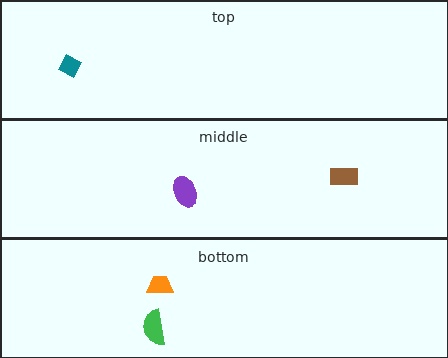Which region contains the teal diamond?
The top region.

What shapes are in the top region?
The teal diamond.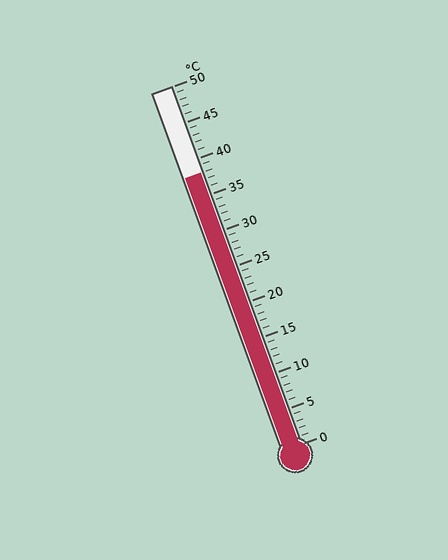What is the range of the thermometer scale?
The thermometer scale ranges from 0°C to 50°C.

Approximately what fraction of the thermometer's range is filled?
The thermometer is filled to approximately 75% of its range.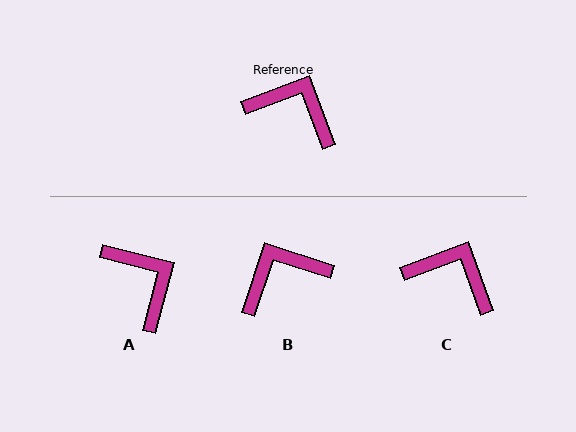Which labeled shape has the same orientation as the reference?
C.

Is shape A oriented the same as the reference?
No, it is off by about 34 degrees.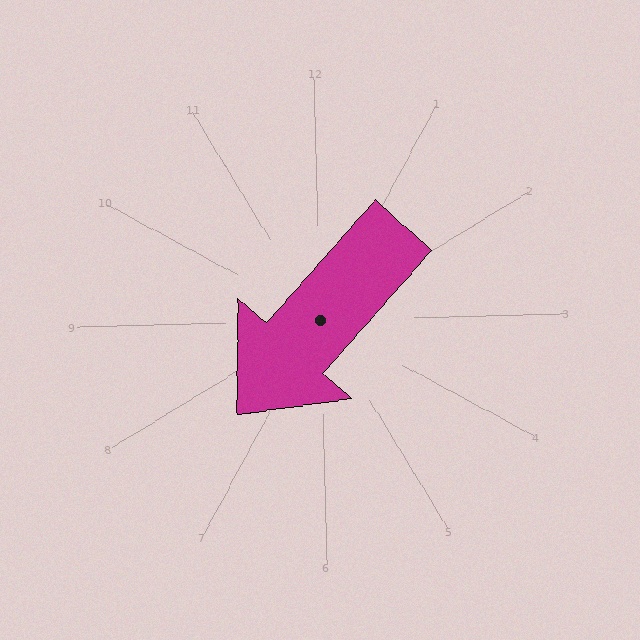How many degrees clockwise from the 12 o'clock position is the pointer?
Approximately 223 degrees.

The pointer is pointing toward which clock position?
Roughly 7 o'clock.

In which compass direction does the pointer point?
Southwest.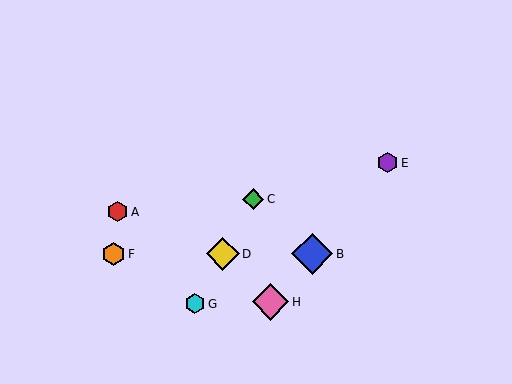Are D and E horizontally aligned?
No, D is at y≈254 and E is at y≈163.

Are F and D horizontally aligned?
Yes, both are at y≈254.